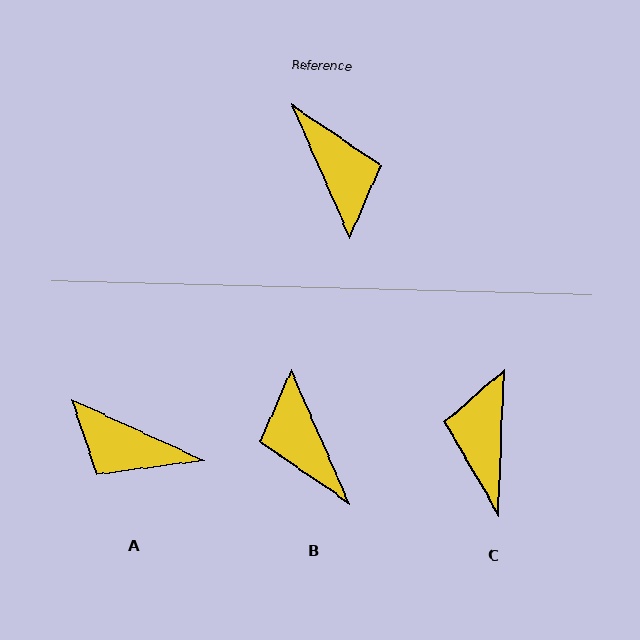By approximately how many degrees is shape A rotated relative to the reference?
Approximately 138 degrees clockwise.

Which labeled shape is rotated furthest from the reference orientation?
B, about 180 degrees away.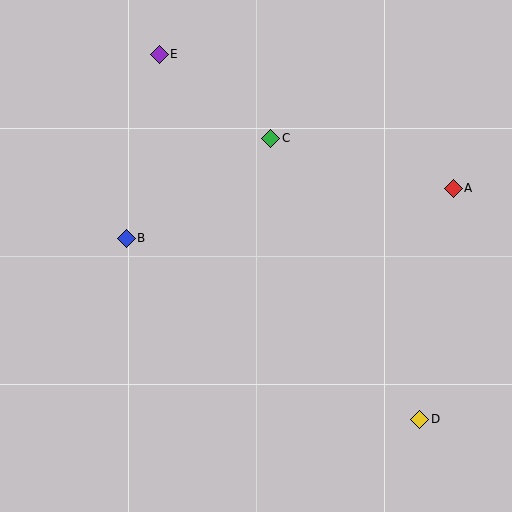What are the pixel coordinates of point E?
Point E is at (159, 54).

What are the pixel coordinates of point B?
Point B is at (126, 238).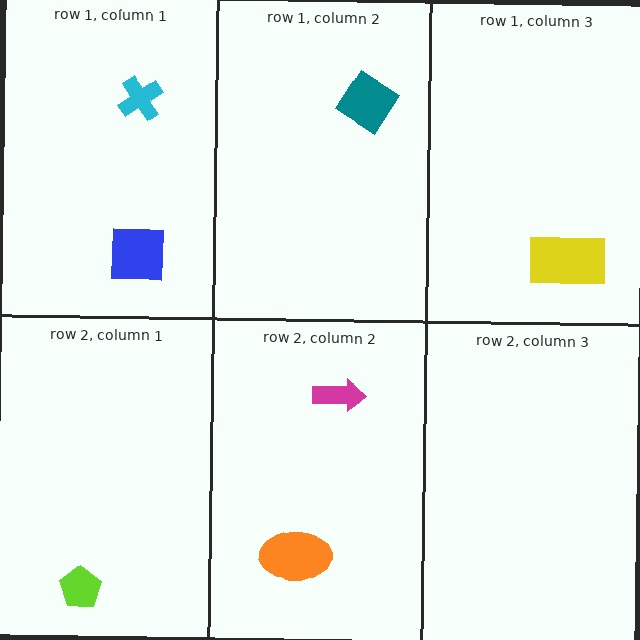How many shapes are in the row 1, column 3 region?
1.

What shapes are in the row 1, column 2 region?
The teal diamond.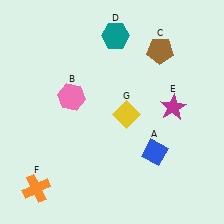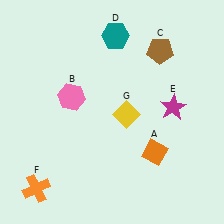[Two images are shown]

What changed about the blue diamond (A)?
In Image 1, A is blue. In Image 2, it changed to orange.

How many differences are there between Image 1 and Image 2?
There is 1 difference between the two images.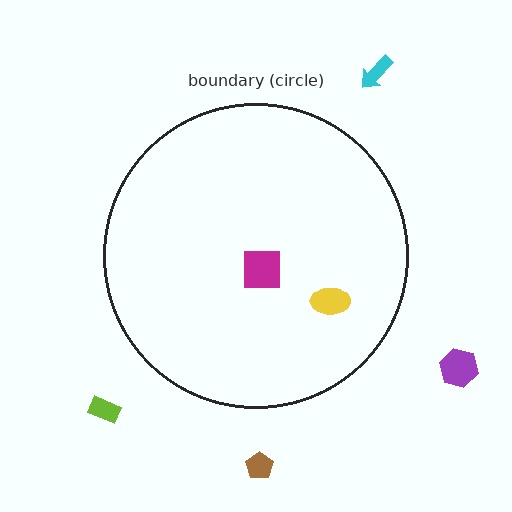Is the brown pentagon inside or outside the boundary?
Outside.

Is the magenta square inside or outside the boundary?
Inside.